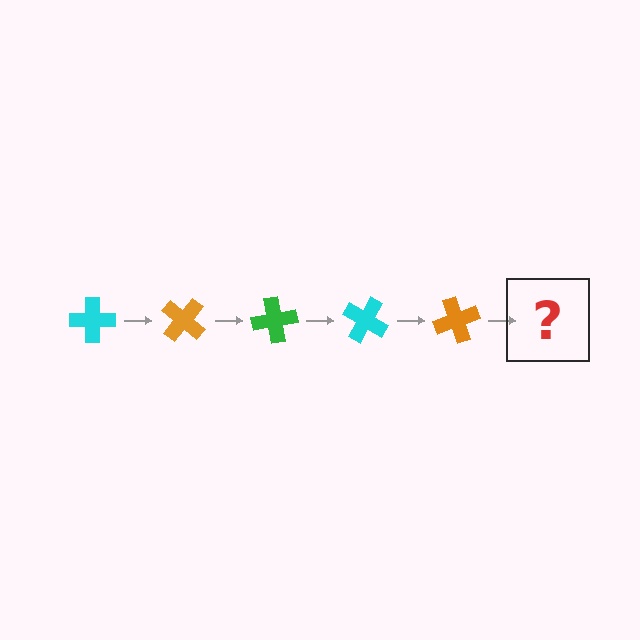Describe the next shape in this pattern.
It should be a green cross, rotated 200 degrees from the start.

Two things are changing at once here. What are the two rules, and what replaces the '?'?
The two rules are that it rotates 40 degrees each step and the color cycles through cyan, orange, and green. The '?' should be a green cross, rotated 200 degrees from the start.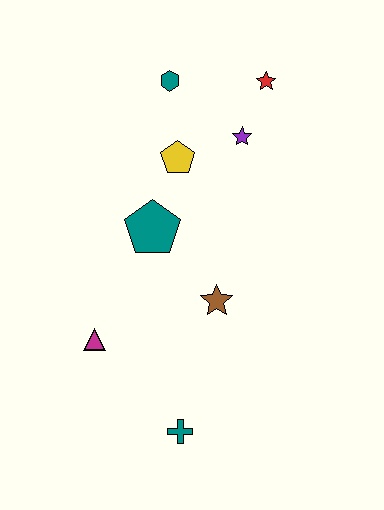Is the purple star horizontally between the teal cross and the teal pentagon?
No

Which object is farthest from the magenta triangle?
The red star is farthest from the magenta triangle.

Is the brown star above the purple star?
No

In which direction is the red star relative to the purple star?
The red star is above the purple star.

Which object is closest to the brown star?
The teal pentagon is closest to the brown star.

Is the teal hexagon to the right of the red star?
No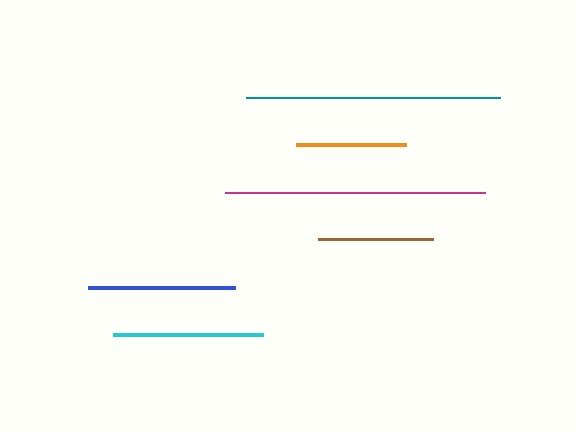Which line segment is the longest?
The magenta line is the longest at approximately 260 pixels.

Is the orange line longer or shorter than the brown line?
The brown line is longer than the orange line.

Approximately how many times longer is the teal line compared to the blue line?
The teal line is approximately 1.7 times the length of the blue line.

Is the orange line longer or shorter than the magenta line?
The magenta line is longer than the orange line.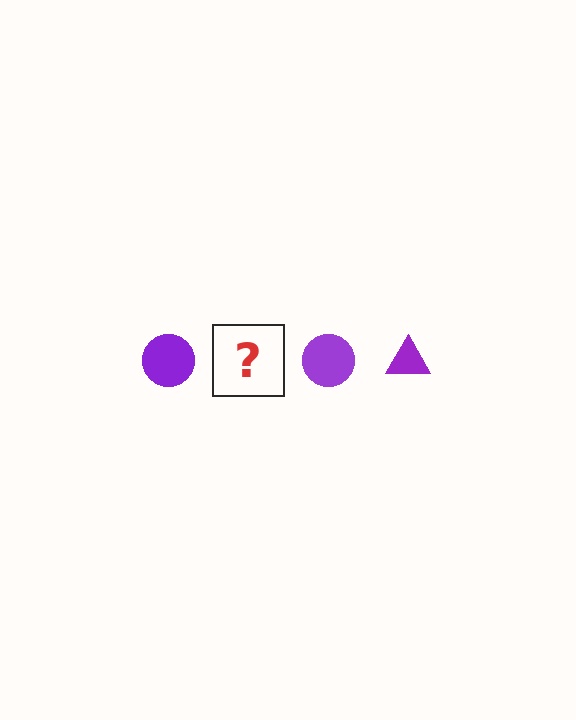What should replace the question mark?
The question mark should be replaced with a purple triangle.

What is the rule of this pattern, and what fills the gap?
The rule is that the pattern cycles through circle, triangle shapes in purple. The gap should be filled with a purple triangle.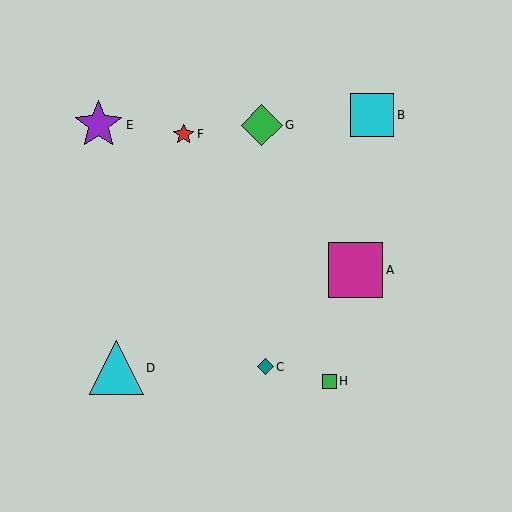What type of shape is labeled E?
Shape E is a purple star.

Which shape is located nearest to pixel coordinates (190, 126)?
The red star (labeled F) at (184, 134) is nearest to that location.